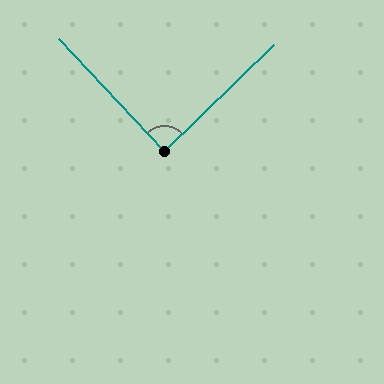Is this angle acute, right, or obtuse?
It is approximately a right angle.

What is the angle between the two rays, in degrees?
Approximately 89 degrees.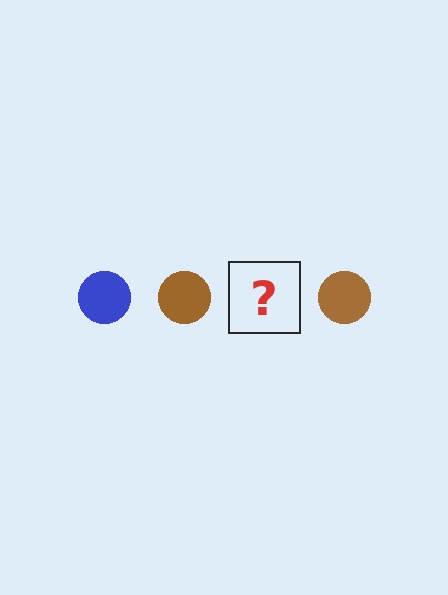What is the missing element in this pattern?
The missing element is a blue circle.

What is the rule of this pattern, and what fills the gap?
The rule is that the pattern cycles through blue, brown circles. The gap should be filled with a blue circle.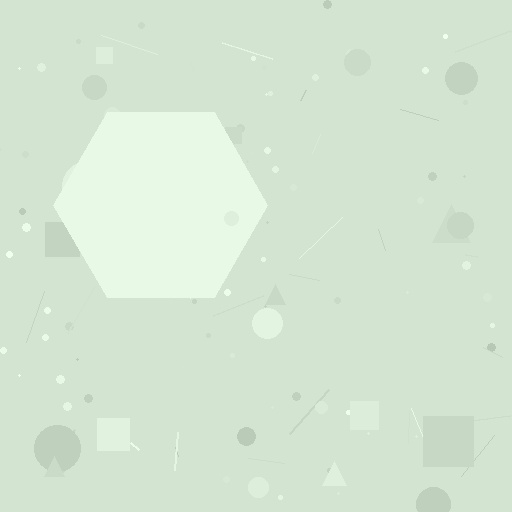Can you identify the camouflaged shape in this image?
The camouflaged shape is a hexagon.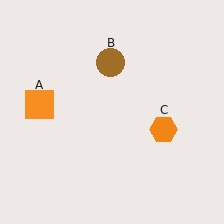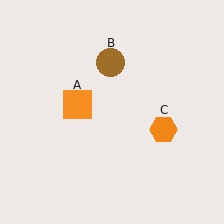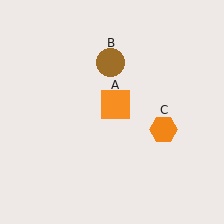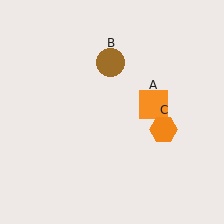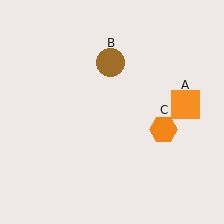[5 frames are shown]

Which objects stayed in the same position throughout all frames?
Brown circle (object B) and orange hexagon (object C) remained stationary.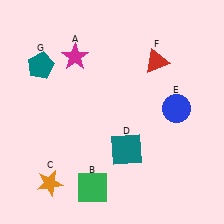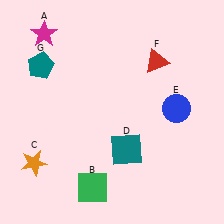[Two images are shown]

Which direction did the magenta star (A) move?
The magenta star (A) moved left.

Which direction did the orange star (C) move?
The orange star (C) moved up.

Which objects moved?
The objects that moved are: the magenta star (A), the orange star (C).